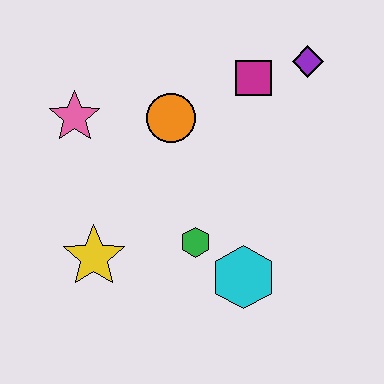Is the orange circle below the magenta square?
Yes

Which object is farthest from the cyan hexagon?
The pink star is farthest from the cyan hexagon.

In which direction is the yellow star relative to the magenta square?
The yellow star is below the magenta square.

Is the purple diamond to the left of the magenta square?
No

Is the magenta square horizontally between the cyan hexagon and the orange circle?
No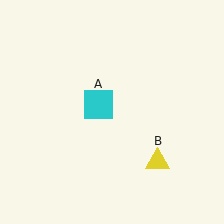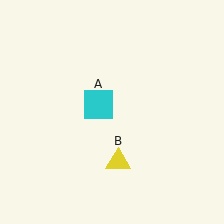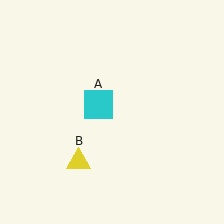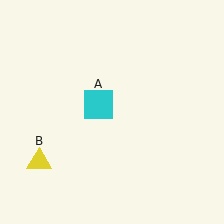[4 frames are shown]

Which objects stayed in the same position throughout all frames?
Cyan square (object A) remained stationary.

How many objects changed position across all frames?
1 object changed position: yellow triangle (object B).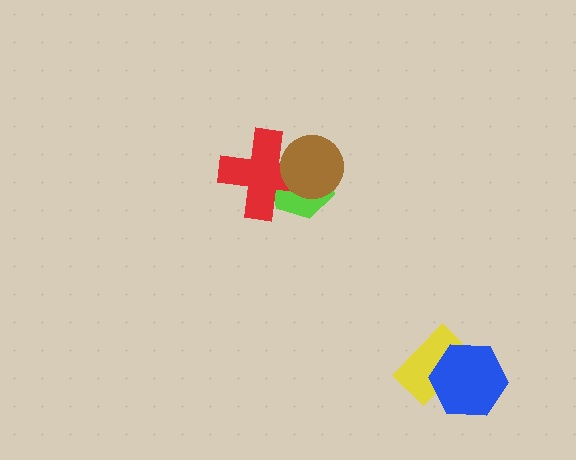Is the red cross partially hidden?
Yes, it is partially covered by another shape.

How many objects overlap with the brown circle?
2 objects overlap with the brown circle.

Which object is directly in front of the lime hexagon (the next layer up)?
The red cross is directly in front of the lime hexagon.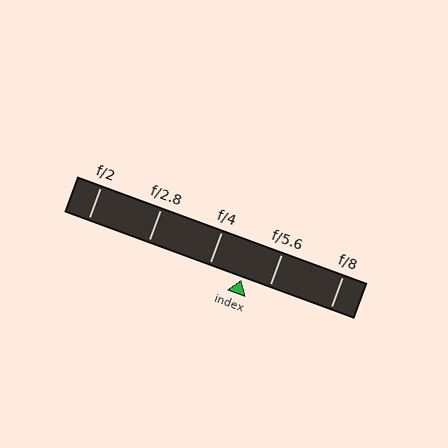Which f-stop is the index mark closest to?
The index mark is closest to f/5.6.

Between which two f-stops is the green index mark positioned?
The index mark is between f/4 and f/5.6.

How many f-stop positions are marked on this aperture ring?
There are 5 f-stop positions marked.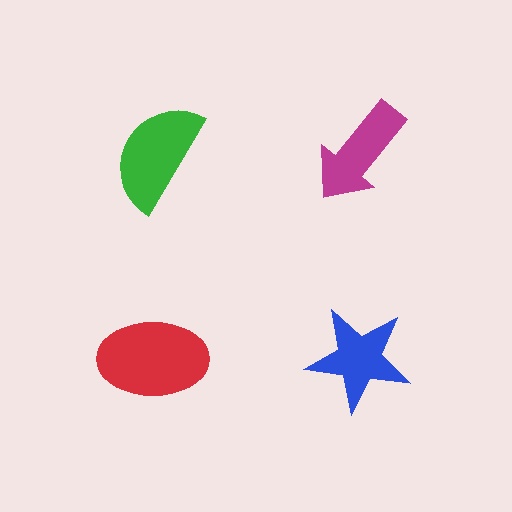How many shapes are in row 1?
2 shapes.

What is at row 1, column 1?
A green semicircle.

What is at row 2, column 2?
A blue star.